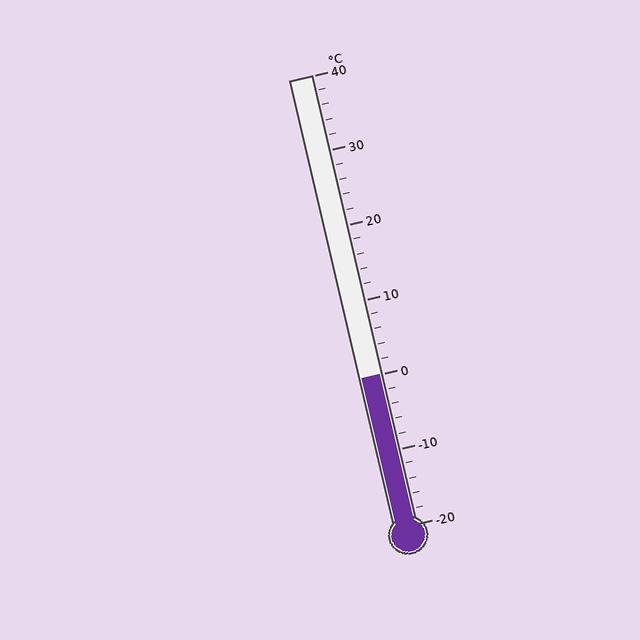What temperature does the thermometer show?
The thermometer shows approximately 0°C.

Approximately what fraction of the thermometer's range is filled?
The thermometer is filled to approximately 35% of its range.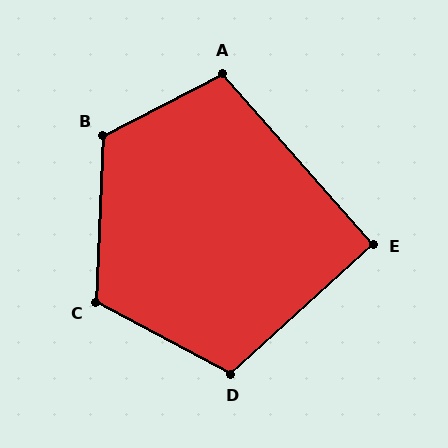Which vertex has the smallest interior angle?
E, at approximately 91 degrees.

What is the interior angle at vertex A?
Approximately 104 degrees (obtuse).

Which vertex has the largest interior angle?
B, at approximately 120 degrees.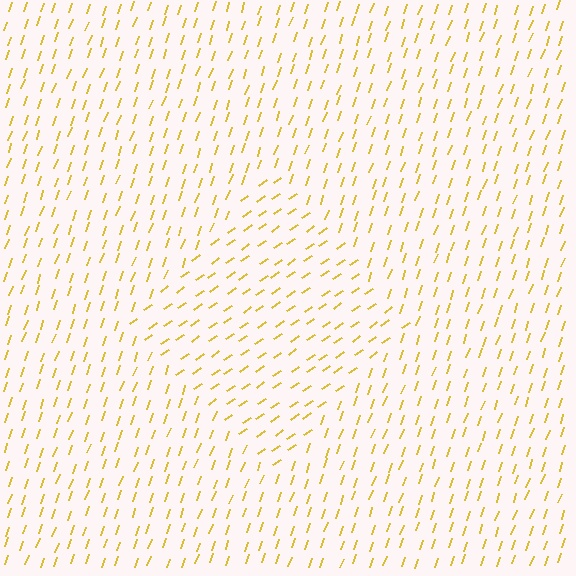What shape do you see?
I see a diamond.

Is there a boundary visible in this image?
Yes, there is a texture boundary formed by a change in line orientation.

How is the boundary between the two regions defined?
The boundary is defined purely by a change in line orientation (approximately 36 degrees difference). All lines are the same color and thickness.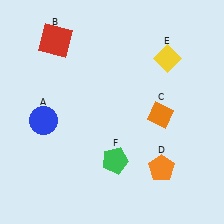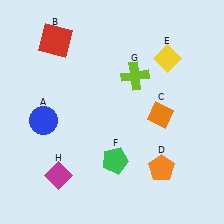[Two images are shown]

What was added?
A lime cross (G), a magenta diamond (H) were added in Image 2.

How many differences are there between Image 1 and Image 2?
There are 2 differences between the two images.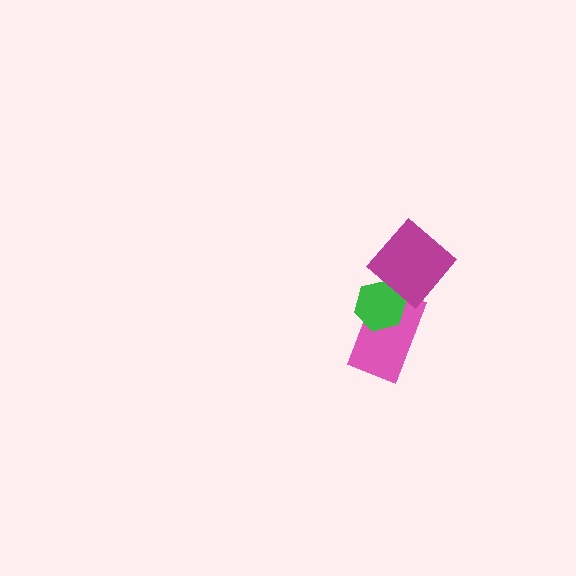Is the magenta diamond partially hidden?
No, no other shape covers it.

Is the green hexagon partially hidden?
Yes, it is partially covered by another shape.